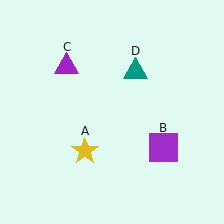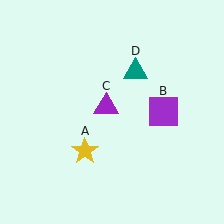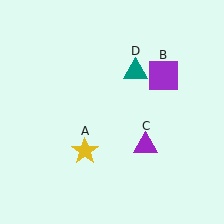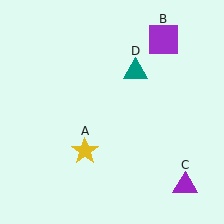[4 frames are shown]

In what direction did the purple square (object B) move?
The purple square (object B) moved up.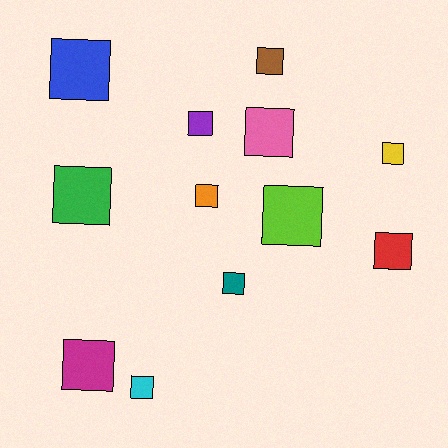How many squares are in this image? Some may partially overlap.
There are 12 squares.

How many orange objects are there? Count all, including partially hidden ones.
There is 1 orange object.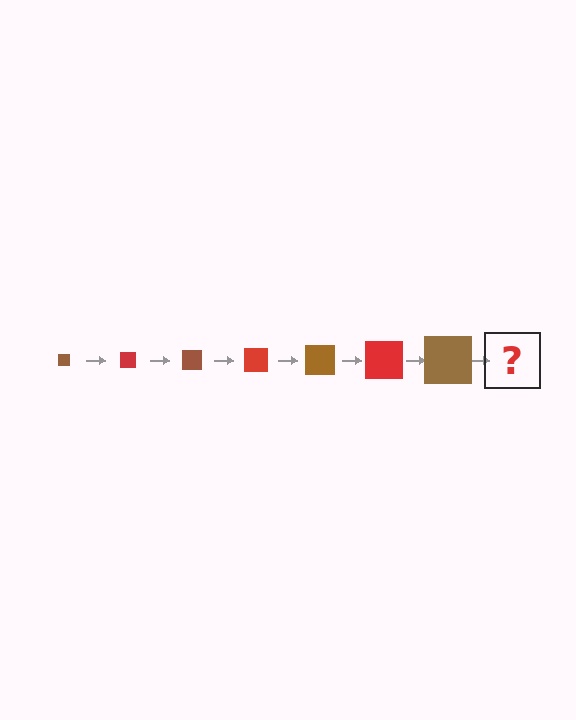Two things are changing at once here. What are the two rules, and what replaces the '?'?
The two rules are that the square grows larger each step and the color cycles through brown and red. The '?' should be a red square, larger than the previous one.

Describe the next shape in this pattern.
It should be a red square, larger than the previous one.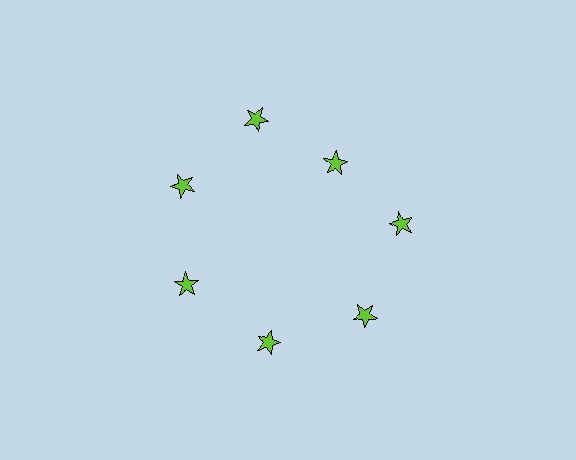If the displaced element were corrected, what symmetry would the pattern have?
It would have 7-fold rotational symmetry — the pattern would map onto itself every 51 degrees.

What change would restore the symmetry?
The symmetry would be restored by moving it outward, back onto the ring so that all 7 stars sit at equal angles and equal distance from the center.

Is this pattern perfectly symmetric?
No. The 7 lime stars are arranged in a ring, but one element near the 1 o'clock position is pulled inward toward the center, breaking the 7-fold rotational symmetry.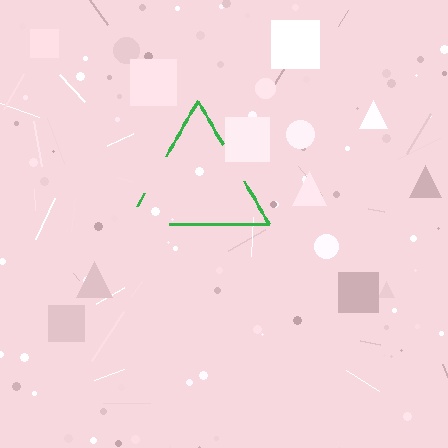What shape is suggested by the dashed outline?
The dashed outline suggests a triangle.